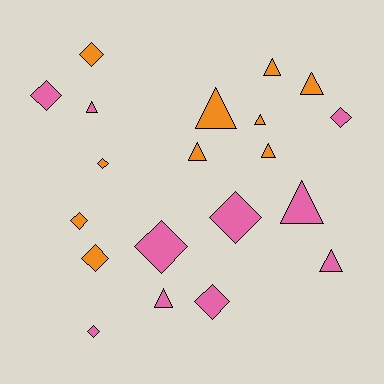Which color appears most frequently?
Orange, with 10 objects.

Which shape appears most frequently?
Triangle, with 10 objects.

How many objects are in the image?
There are 20 objects.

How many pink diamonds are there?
There are 6 pink diamonds.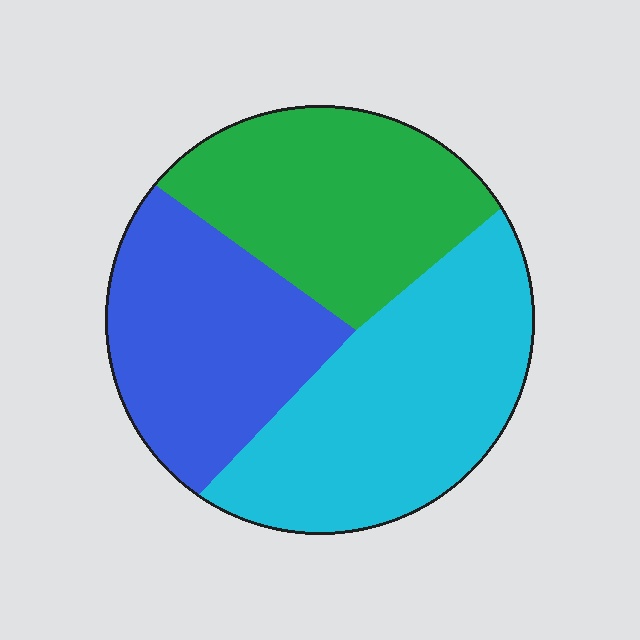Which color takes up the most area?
Cyan, at roughly 40%.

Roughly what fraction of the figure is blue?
Blue takes up about one third (1/3) of the figure.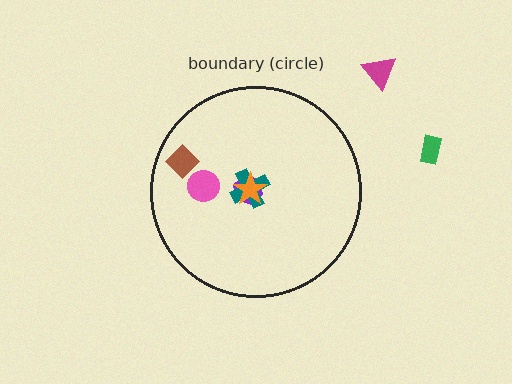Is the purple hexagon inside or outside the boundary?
Inside.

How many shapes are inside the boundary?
5 inside, 2 outside.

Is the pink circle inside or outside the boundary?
Inside.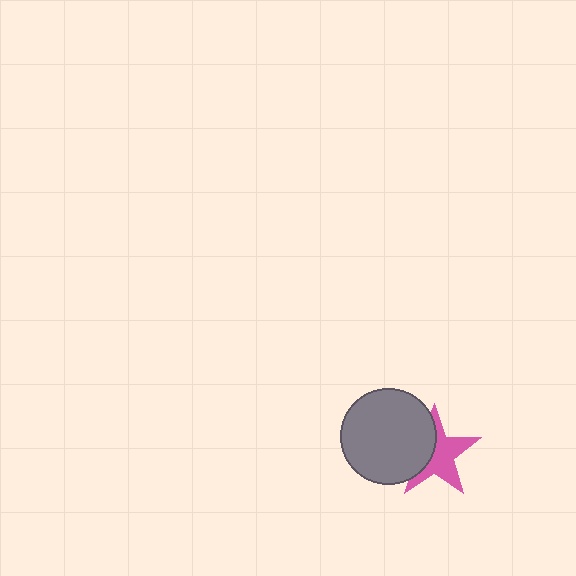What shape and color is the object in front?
The object in front is a gray circle.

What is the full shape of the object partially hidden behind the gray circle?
The partially hidden object is a pink star.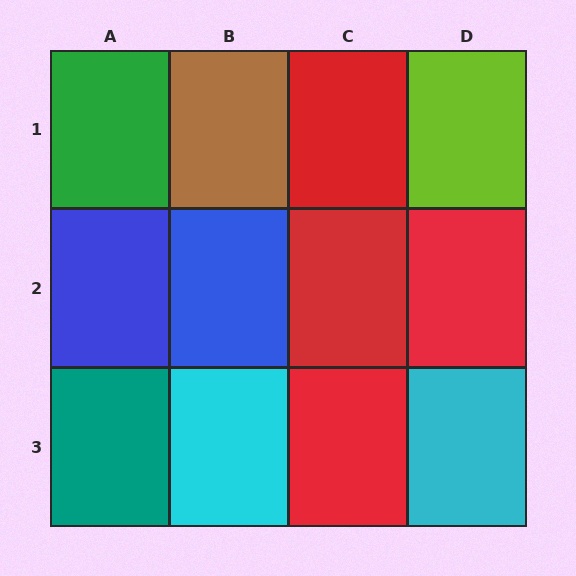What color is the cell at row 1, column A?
Green.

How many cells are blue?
2 cells are blue.